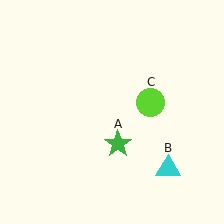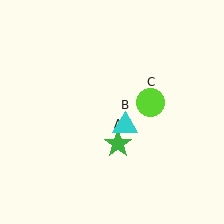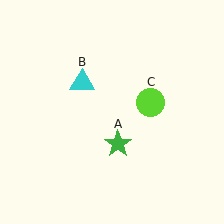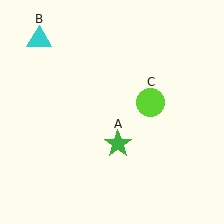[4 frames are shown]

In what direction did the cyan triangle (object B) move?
The cyan triangle (object B) moved up and to the left.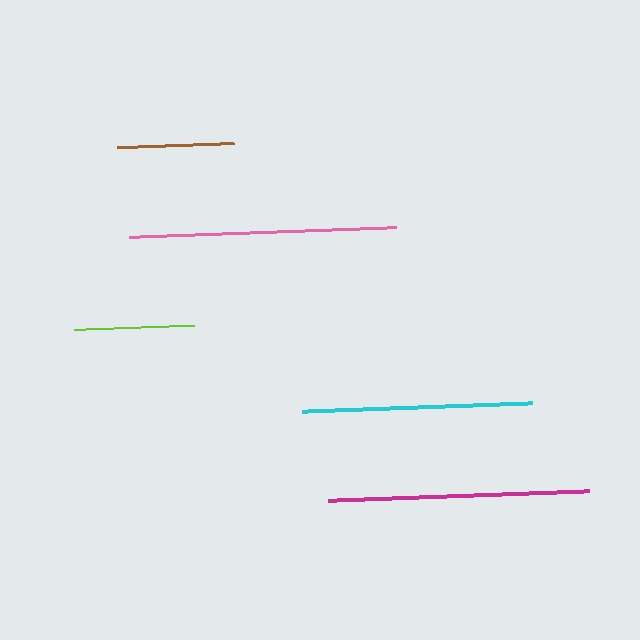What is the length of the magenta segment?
The magenta segment is approximately 262 pixels long.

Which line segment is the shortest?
The brown line is the shortest at approximately 117 pixels.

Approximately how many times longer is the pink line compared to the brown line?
The pink line is approximately 2.3 times the length of the brown line.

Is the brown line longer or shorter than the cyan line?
The cyan line is longer than the brown line.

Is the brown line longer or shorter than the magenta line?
The magenta line is longer than the brown line.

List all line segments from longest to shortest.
From longest to shortest: pink, magenta, cyan, lime, brown.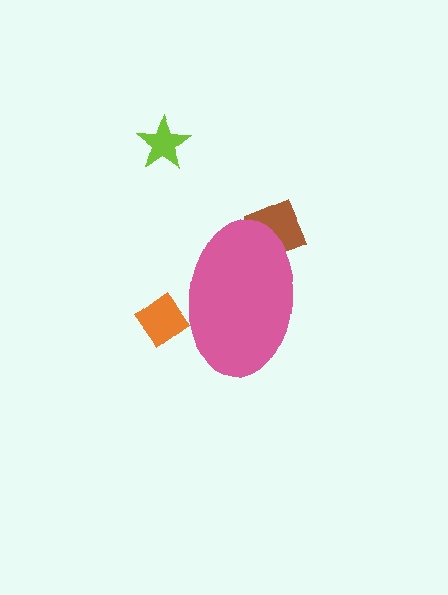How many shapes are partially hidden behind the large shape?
2 shapes are partially hidden.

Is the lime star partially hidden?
No, the lime star is fully visible.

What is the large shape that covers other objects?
A pink ellipse.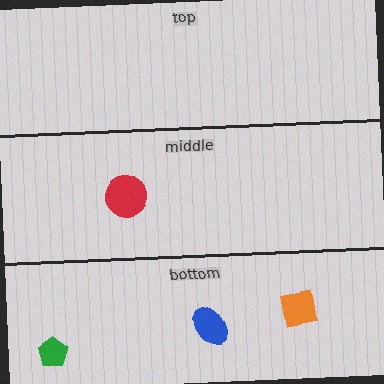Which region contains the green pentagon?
The bottom region.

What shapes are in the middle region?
The red circle.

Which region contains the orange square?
The bottom region.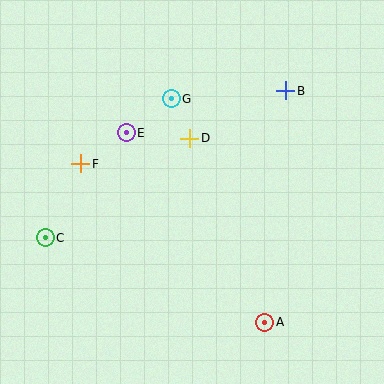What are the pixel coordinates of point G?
Point G is at (171, 99).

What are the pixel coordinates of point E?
Point E is at (126, 133).